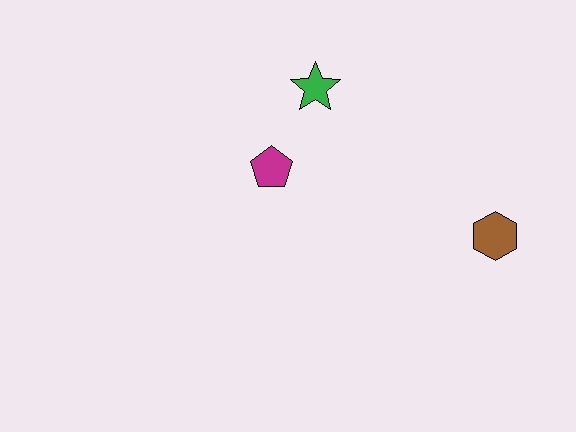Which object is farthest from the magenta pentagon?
The brown hexagon is farthest from the magenta pentagon.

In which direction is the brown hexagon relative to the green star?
The brown hexagon is to the right of the green star.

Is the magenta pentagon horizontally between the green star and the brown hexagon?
No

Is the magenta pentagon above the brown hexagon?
Yes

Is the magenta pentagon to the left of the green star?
Yes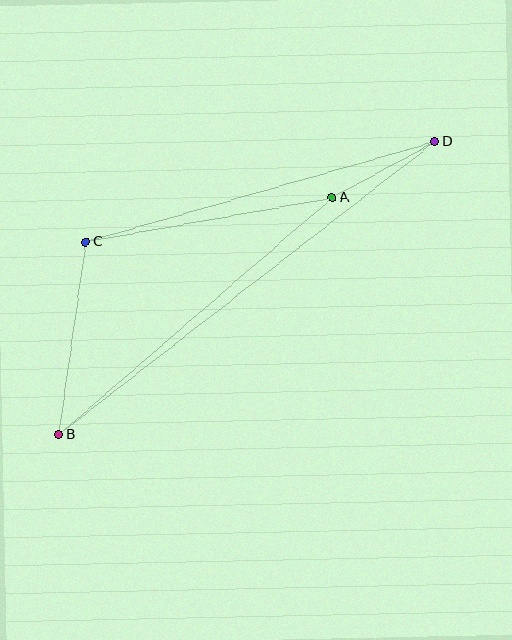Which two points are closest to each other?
Points A and D are closest to each other.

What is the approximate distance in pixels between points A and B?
The distance between A and B is approximately 361 pixels.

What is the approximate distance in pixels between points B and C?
The distance between B and C is approximately 194 pixels.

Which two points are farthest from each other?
Points B and D are farthest from each other.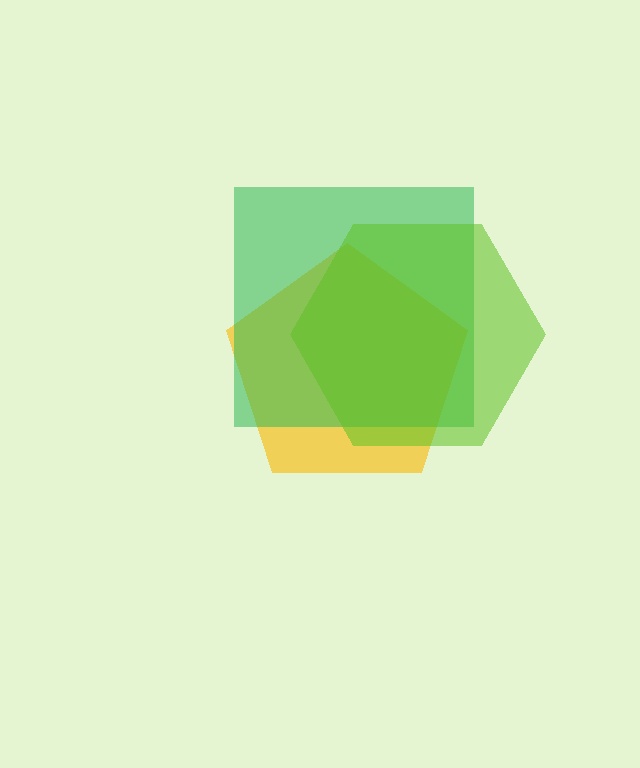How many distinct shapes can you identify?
There are 3 distinct shapes: a yellow pentagon, a green square, a lime hexagon.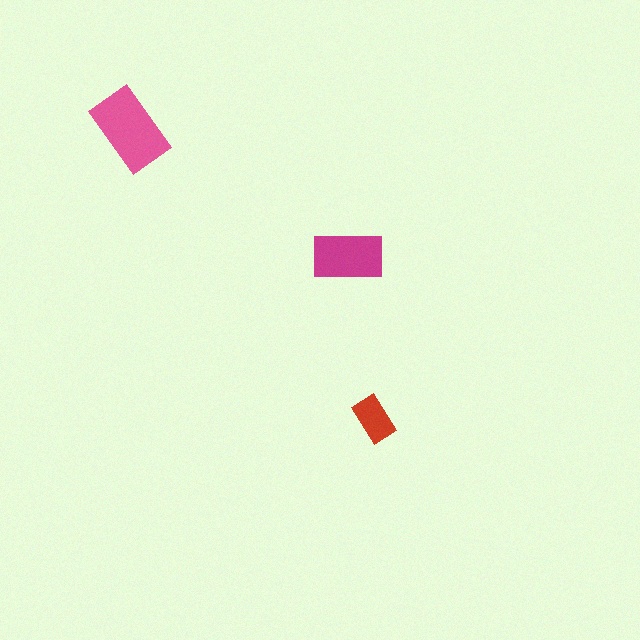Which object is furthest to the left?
The pink rectangle is leftmost.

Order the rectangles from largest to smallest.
the pink one, the magenta one, the red one.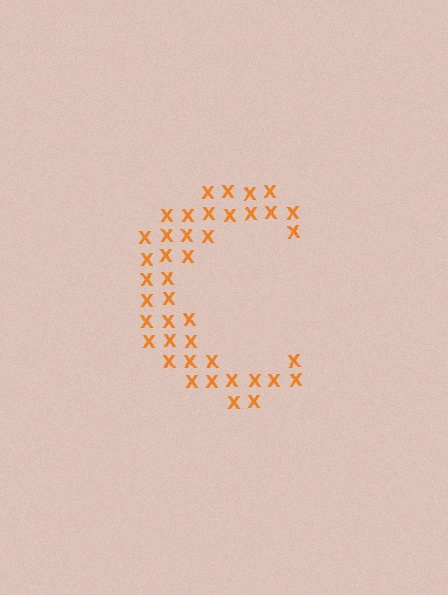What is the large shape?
The large shape is the letter C.